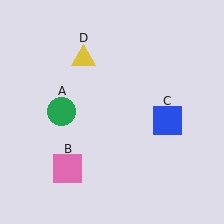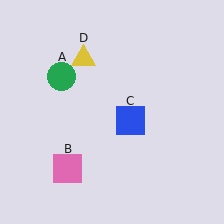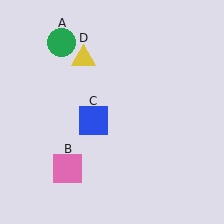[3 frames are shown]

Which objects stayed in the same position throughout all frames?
Pink square (object B) and yellow triangle (object D) remained stationary.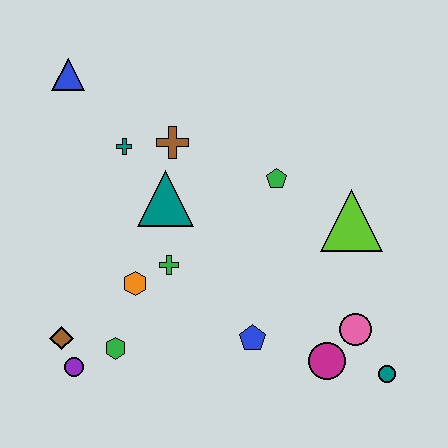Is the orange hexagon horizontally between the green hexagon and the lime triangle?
Yes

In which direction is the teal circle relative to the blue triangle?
The teal circle is to the right of the blue triangle.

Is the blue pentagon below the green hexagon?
No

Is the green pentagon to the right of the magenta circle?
No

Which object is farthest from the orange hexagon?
The teal circle is farthest from the orange hexagon.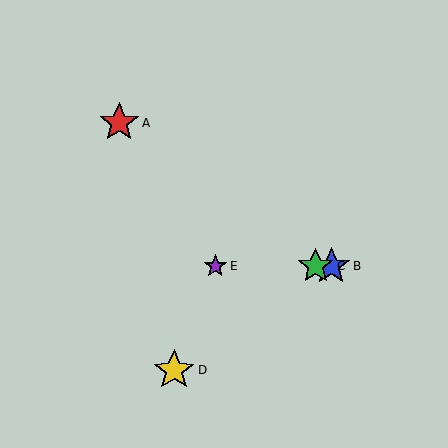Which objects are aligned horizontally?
Objects B, C, E are aligned horizontally.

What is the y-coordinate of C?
Object C is at y≈266.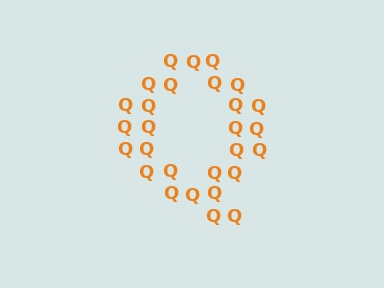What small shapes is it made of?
It is made of small letter Q's.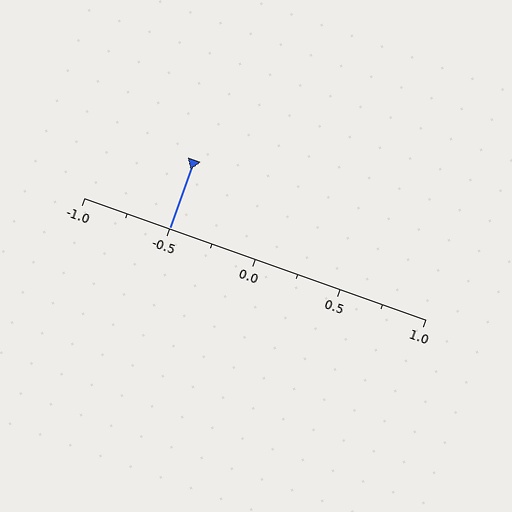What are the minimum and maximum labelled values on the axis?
The axis runs from -1.0 to 1.0.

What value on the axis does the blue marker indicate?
The marker indicates approximately -0.5.